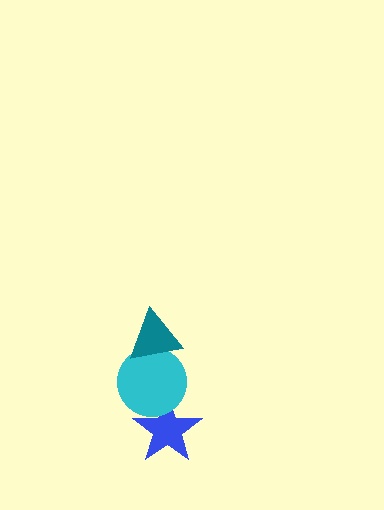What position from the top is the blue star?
The blue star is 3rd from the top.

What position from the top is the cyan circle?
The cyan circle is 2nd from the top.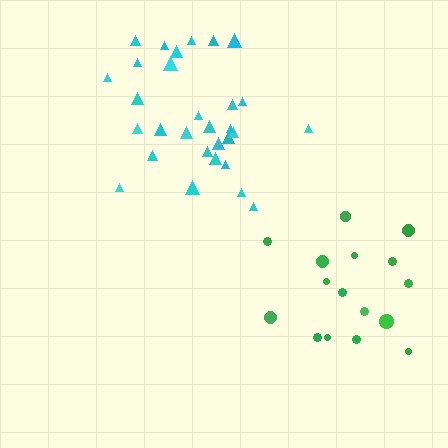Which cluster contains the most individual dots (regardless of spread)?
Cyan (31).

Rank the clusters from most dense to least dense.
cyan, green.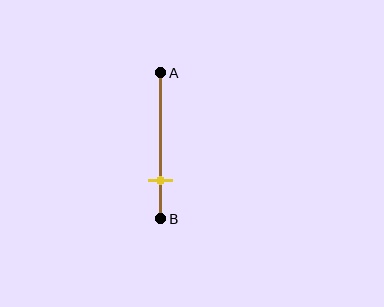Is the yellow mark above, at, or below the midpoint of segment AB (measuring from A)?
The yellow mark is below the midpoint of segment AB.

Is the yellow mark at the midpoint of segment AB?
No, the mark is at about 75% from A, not at the 50% midpoint.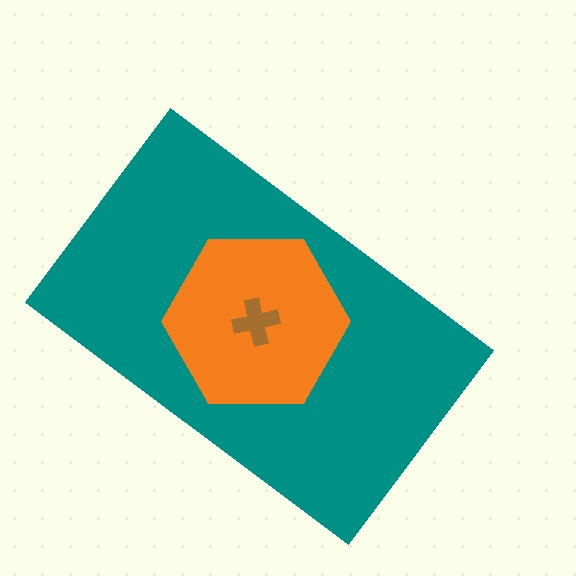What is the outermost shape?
The teal rectangle.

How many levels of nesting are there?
3.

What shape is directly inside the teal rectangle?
The orange hexagon.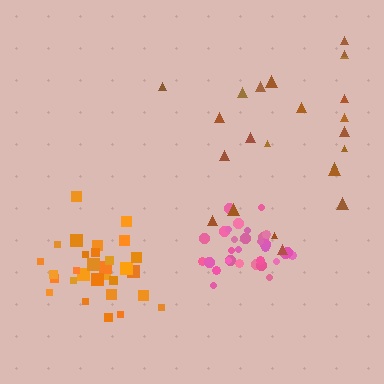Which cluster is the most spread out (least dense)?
Brown.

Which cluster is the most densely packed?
Pink.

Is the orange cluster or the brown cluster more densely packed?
Orange.